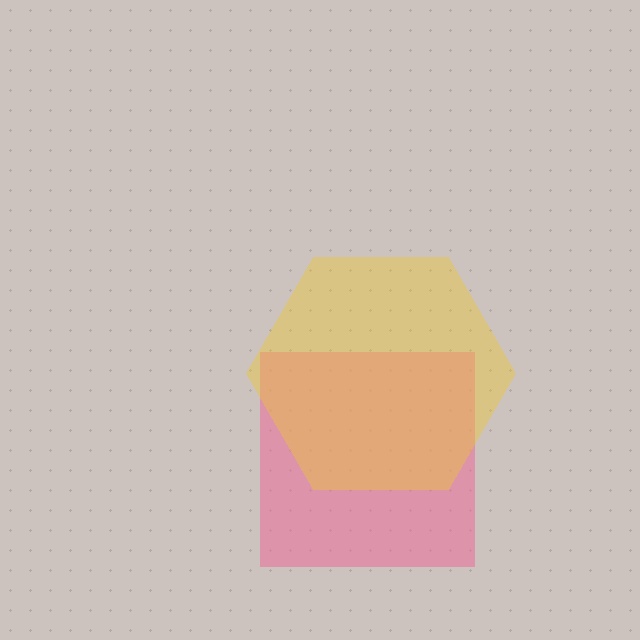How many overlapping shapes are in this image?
There are 2 overlapping shapes in the image.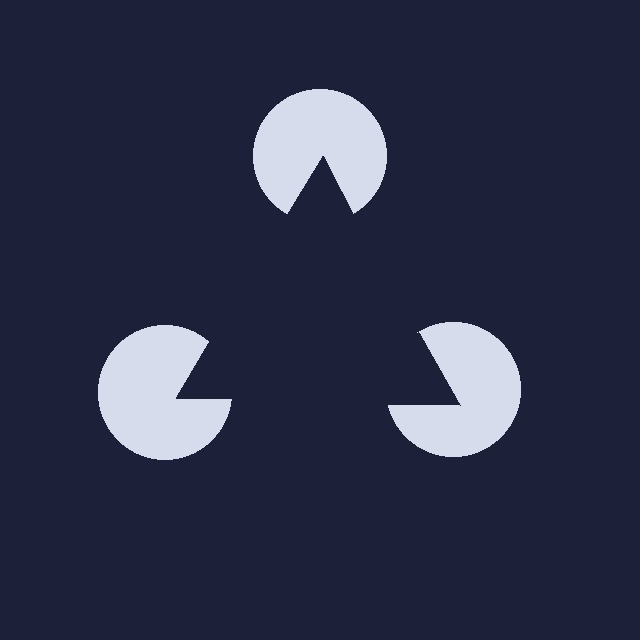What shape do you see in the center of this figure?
An illusory triangle — its edges are inferred from the aligned wedge cuts in the pac-man discs, not physically drawn.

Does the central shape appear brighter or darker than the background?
It typically appears slightly darker than the background, even though no actual brightness change is drawn.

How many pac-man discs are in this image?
There are 3 — one at each vertex of the illusory triangle.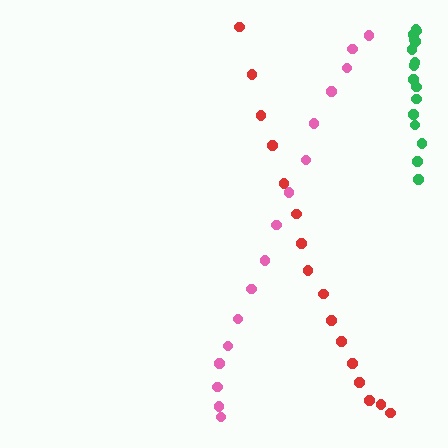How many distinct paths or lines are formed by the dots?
There are 3 distinct paths.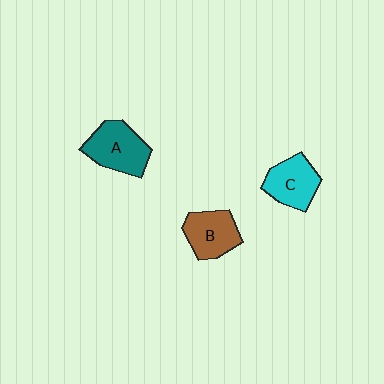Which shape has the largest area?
Shape A (teal).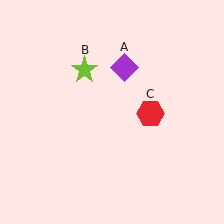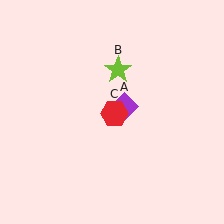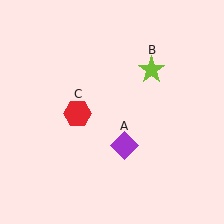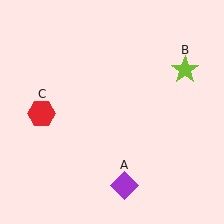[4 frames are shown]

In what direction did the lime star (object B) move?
The lime star (object B) moved right.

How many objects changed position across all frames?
3 objects changed position: purple diamond (object A), lime star (object B), red hexagon (object C).